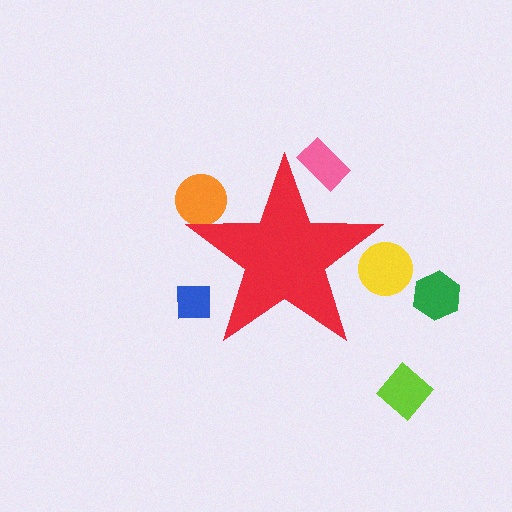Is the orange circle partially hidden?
Yes, the orange circle is partially hidden behind the red star.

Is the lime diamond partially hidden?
No, the lime diamond is fully visible.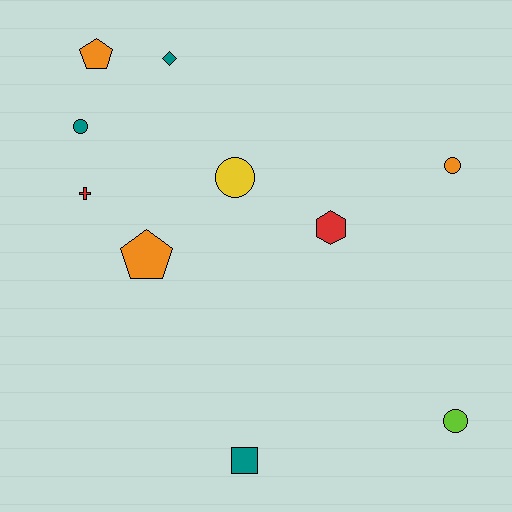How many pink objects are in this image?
There are no pink objects.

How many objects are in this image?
There are 10 objects.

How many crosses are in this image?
There is 1 cross.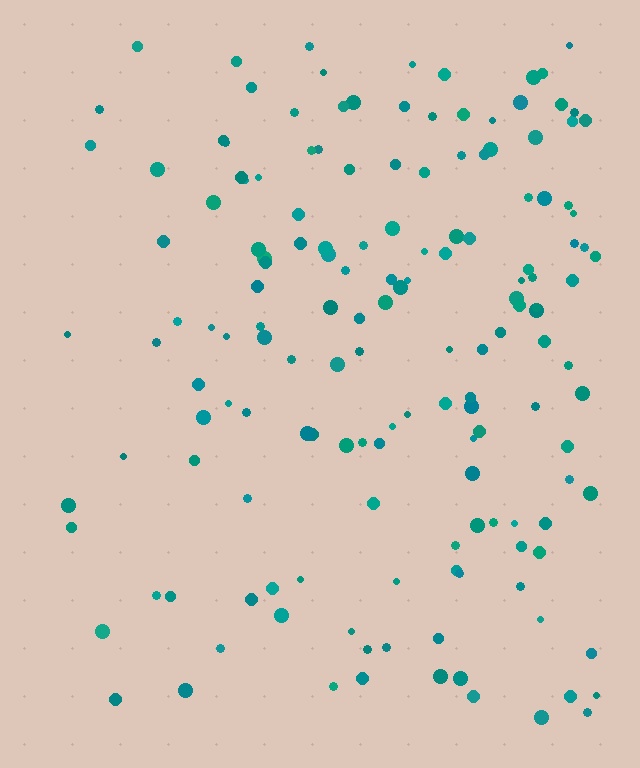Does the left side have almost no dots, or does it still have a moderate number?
Still a moderate number, just noticeably fewer than the right.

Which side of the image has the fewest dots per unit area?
The left.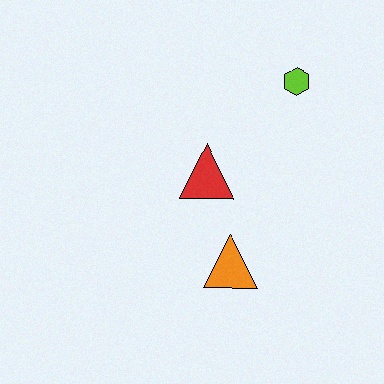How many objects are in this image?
There are 3 objects.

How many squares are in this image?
There are no squares.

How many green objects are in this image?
There are no green objects.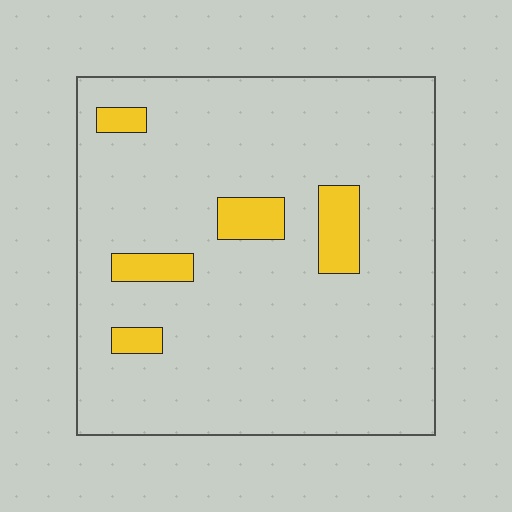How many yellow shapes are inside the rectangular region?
5.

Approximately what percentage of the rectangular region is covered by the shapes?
Approximately 10%.